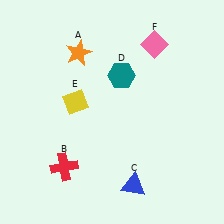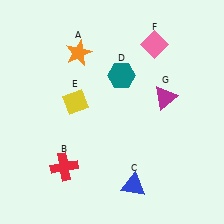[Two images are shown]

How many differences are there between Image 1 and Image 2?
There is 1 difference between the two images.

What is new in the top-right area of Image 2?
A magenta triangle (G) was added in the top-right area of Image 2.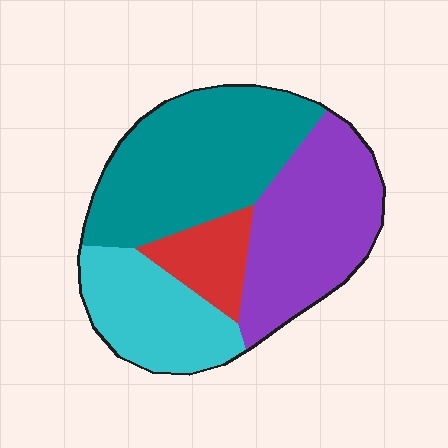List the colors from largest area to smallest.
From largest to smallest: teal, purple, cyan, red.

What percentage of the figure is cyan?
Cyan takes up about one fifth (1/5) of the figure.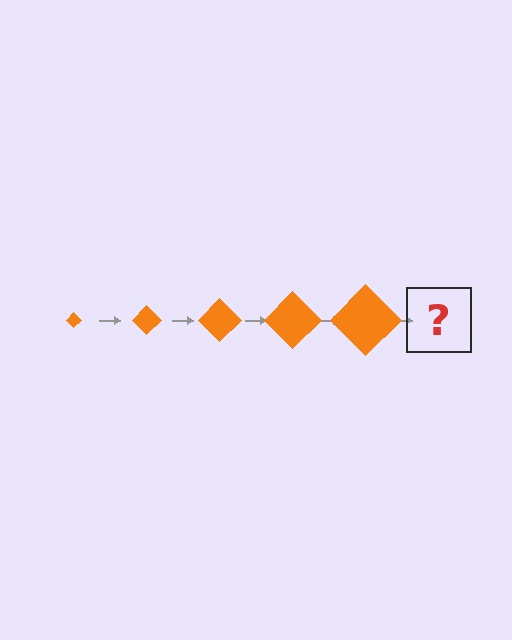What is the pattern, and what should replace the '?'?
The pattern is that the diamond gets progressively larger each step. The '?' should be an orange diamond, larger than the previous one.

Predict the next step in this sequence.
The next step is an orange diamond, larger than the previous one.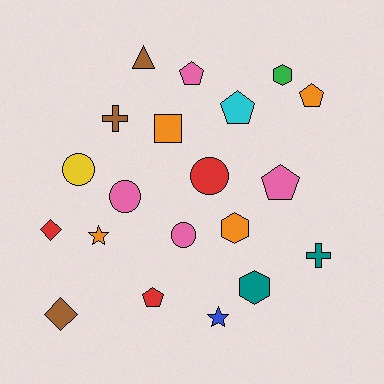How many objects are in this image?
There are 20 objects.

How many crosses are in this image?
There are 2 crosses.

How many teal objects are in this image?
There are 2 teal objects.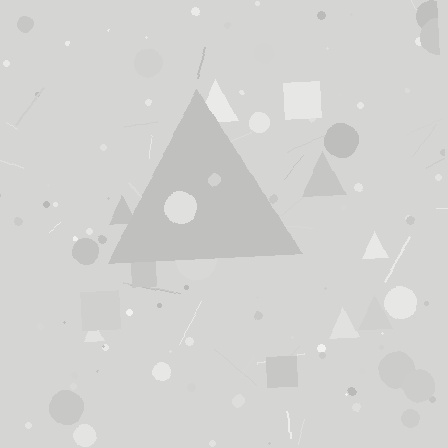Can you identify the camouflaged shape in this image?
The camouflaged shape is a triangle.